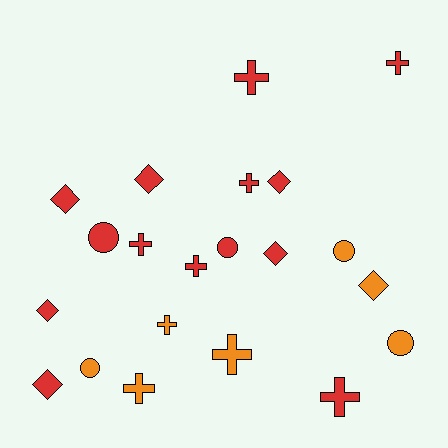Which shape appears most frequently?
Cross, with 9 objects.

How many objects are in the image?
There are 21 objects.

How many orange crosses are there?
There are 3 orange crosses.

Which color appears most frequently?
Red, with 14 objects.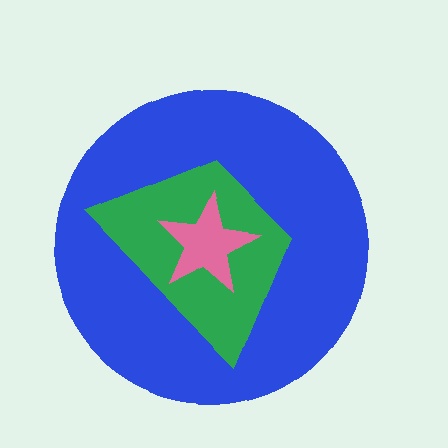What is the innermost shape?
The pink star.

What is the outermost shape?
The blue circle.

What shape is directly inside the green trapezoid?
The pink star.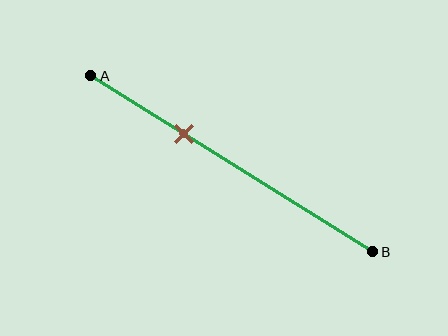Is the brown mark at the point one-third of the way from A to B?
Yes, the mark is approximately at the one-third point.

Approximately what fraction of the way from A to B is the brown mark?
The brown mark is approximately 35% of the way from A to B.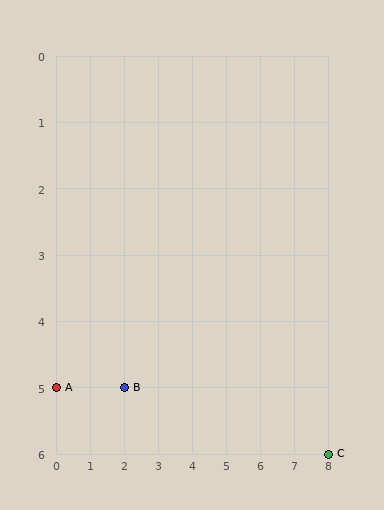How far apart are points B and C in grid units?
Points B and C are 6 columns and 1 row apart (about 6.1 grid units diagonally).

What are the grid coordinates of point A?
Point A is at grid coordinates (0, 5).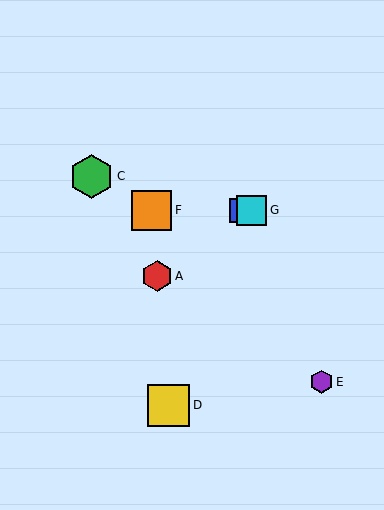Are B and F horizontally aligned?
Yes, both are at y≈210.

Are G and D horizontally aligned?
No, G is at y≈210 and D is at y≈406.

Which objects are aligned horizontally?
Objects B, F, G are aligned horizontally.